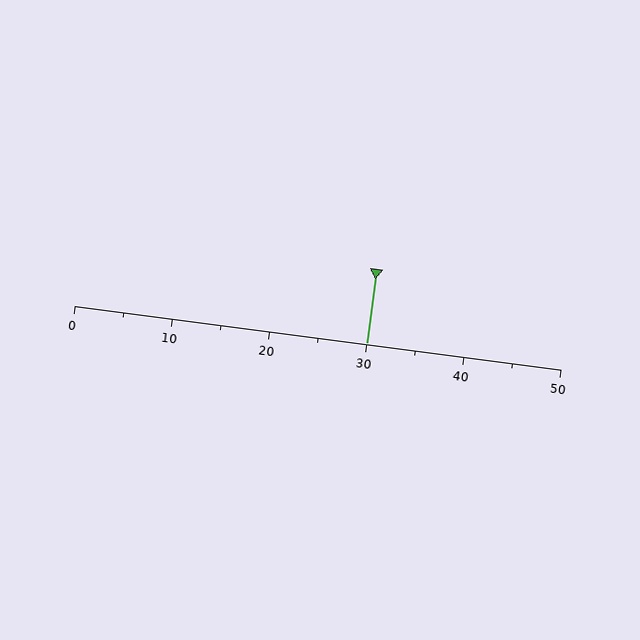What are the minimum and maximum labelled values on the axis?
The axis runs from 0 to 50.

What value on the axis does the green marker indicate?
The marker indicates approximately 30.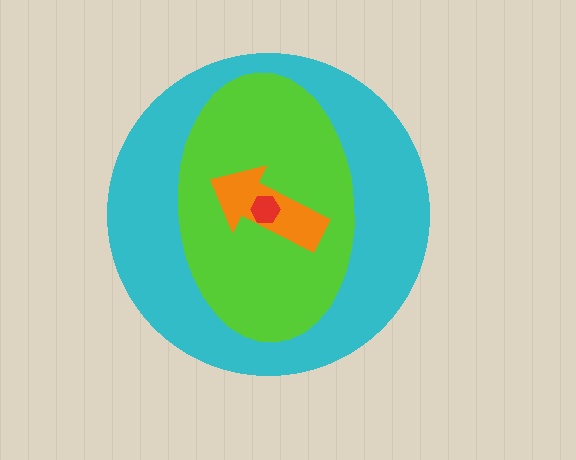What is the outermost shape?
The cyan circle.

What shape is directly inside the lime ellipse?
The orange arrow.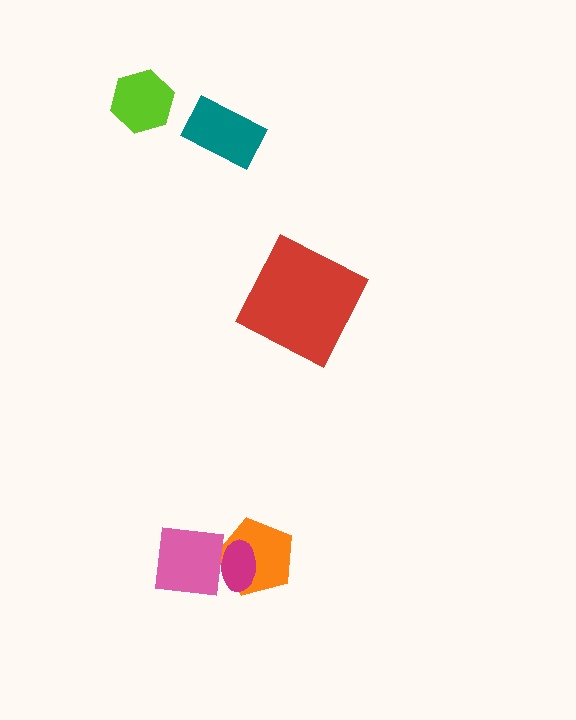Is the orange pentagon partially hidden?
Yes, it is partially covered by another shape.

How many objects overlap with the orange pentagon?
2 objects overlap with the orange pentagon.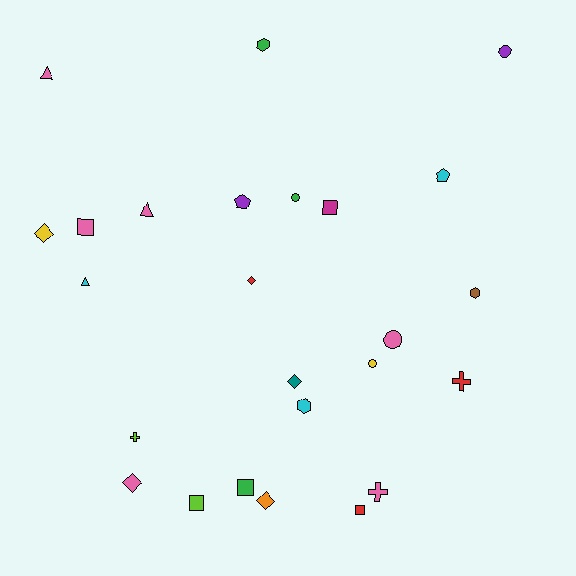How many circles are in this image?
There are 4 circles.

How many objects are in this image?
There are 25 objects.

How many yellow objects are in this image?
There are 2 yellow objects.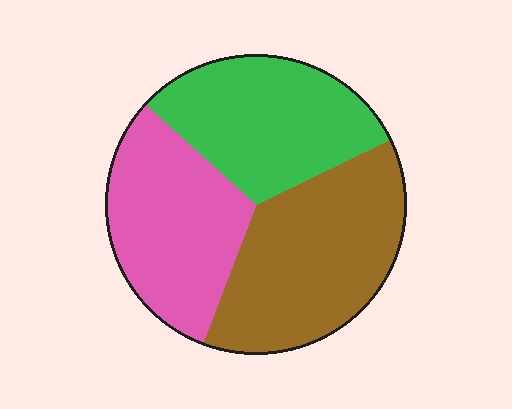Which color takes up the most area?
Brown, at roughly 40%.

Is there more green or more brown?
Brown.